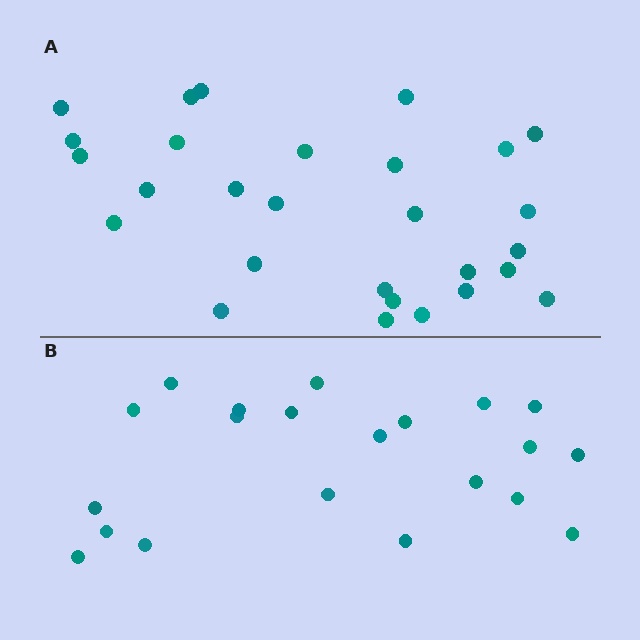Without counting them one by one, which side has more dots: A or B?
Region A (the top region) has more dots.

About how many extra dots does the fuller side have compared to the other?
Region A has roughly 8 or so more dots than region B.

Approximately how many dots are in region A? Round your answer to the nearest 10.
About 30 dots. (The exact count is 28, which rounds to 30.)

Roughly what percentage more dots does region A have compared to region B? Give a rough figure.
About 35% more.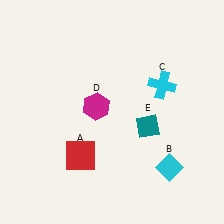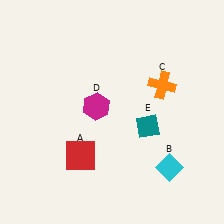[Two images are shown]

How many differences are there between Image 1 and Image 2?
There is 1 difference between the two images.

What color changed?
The cross (C) changed from cyan in Image 1 to orange in Image 2.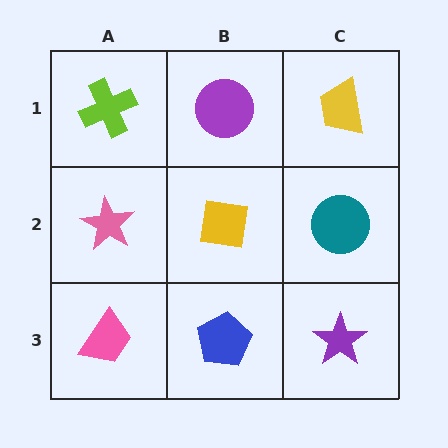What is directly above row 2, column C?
A yellow trapezoid.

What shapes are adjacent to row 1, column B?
A yellow square (row 2, column B), a lime cross (row 1, column A), a yellow trapezoid (row 1, column C).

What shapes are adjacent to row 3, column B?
A yellow square (row 2, column B), a pink trapezoid (row 3, column A), a purple star (row 3, column C).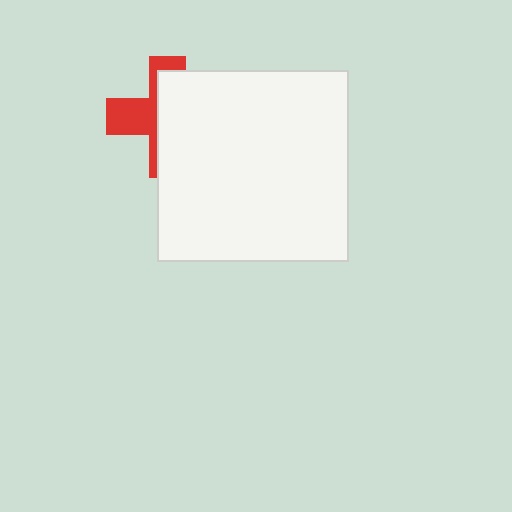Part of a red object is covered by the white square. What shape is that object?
It is a cross.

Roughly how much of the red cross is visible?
A small part of it is visible (roughly 40%).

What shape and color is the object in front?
The object in front is a white square.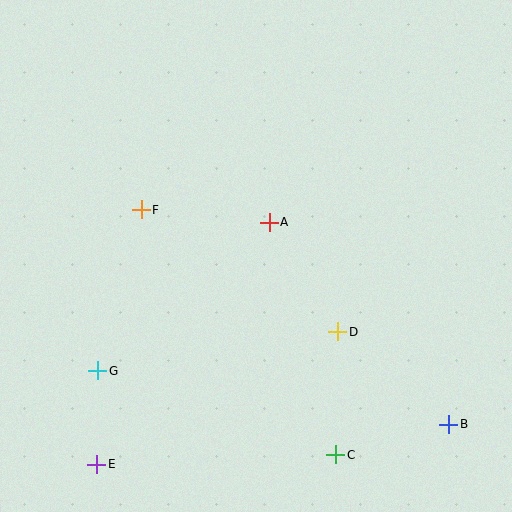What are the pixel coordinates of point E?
Point E is at (97, 464).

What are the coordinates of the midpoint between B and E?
The midpoint between B and E is at (273, 444).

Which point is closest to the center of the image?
Point A at (269, 222) is closest to the center.